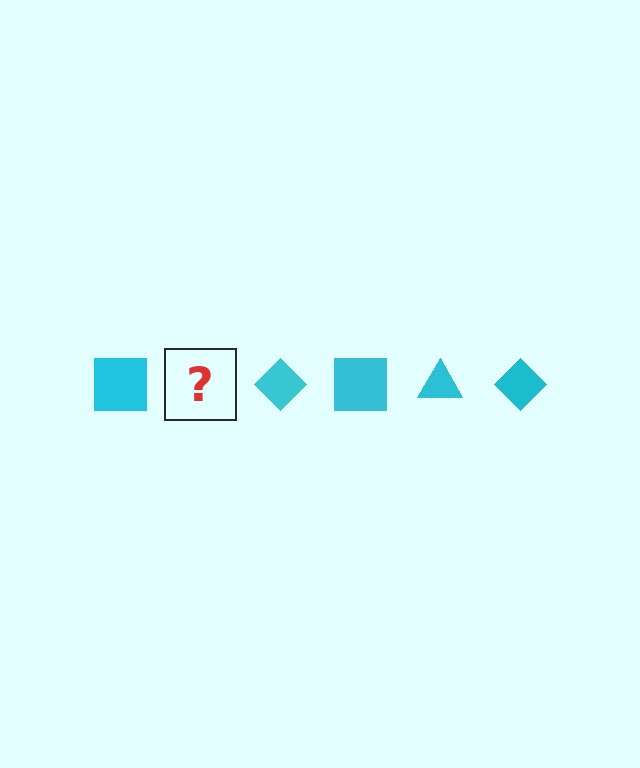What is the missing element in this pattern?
The missing element is a cyan triangle.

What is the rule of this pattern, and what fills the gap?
The rule is that the pattern cycles through square, triangle, diamond shapes in cyan. The gap should be filled with a cyan triangle.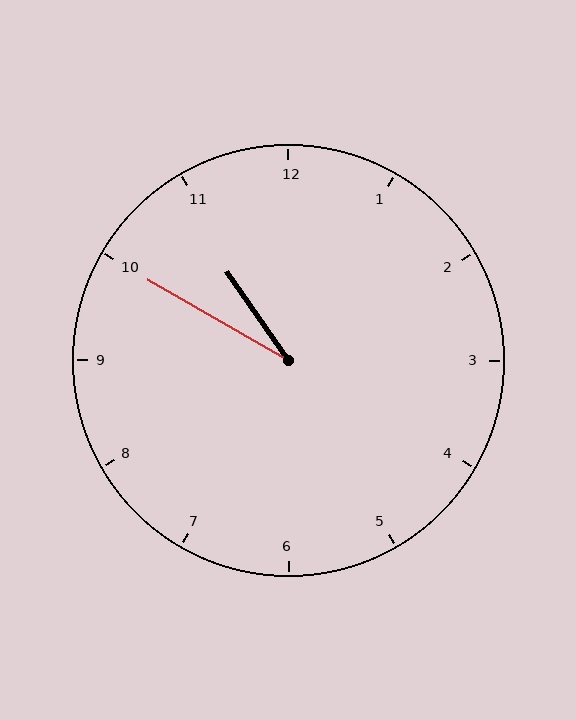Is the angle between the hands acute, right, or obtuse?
It is acute.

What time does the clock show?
10:50.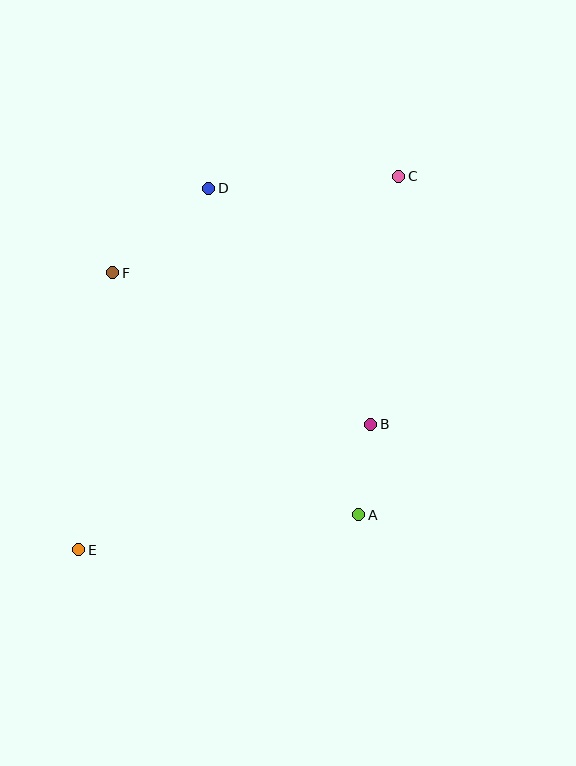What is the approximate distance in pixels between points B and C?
The distance between B and C is approximately 250 pixels.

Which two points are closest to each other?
Points A and B are closest to each other.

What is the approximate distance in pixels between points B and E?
The distance between B and E is approximately 318 pixels.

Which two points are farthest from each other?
Points C and E are farthest from each other.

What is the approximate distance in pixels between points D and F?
The distance between D and F is approximately 128 pixels.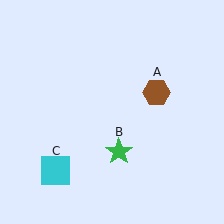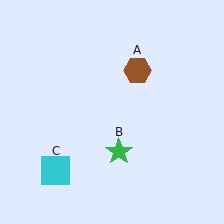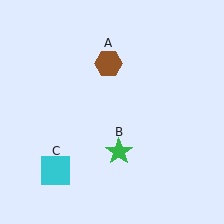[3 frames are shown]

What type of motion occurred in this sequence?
The brown hexagon (object A) rotated counterclockwise around the center of the scene.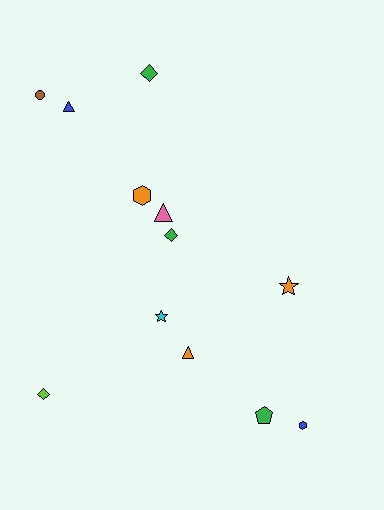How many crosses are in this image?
There are no crosses.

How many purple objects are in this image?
There are no purple objects.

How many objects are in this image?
There are 12 objects.